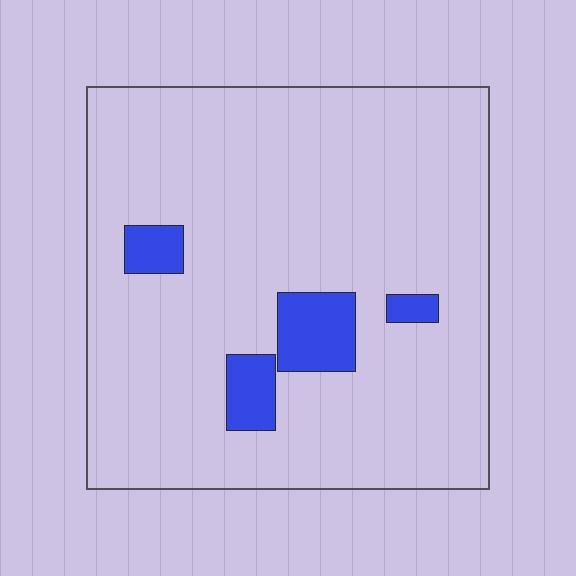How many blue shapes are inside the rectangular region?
4.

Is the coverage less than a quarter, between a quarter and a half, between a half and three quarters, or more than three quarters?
Less than a quarter.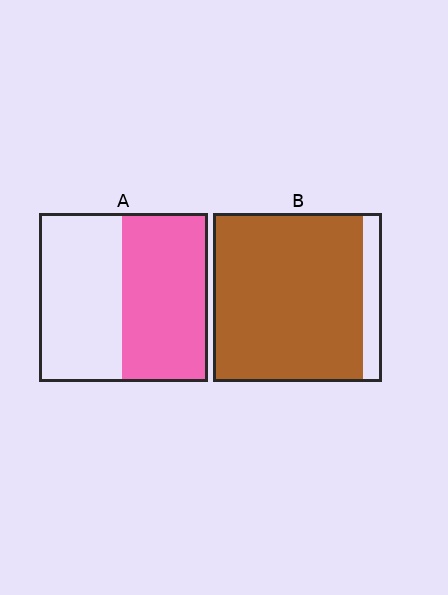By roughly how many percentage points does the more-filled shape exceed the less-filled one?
By roughly 40 percentage points (B over A).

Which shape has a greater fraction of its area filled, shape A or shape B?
Shape B.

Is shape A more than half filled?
Roughly half.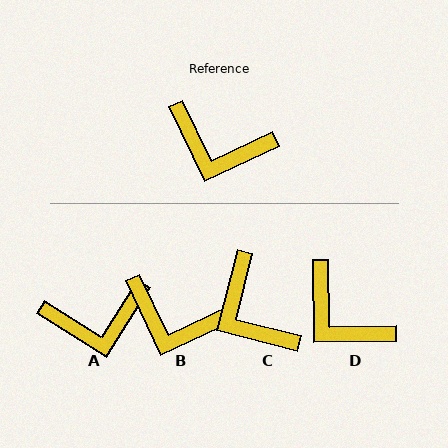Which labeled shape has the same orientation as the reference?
B.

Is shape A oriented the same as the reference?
No, it is off by about 32 degrees.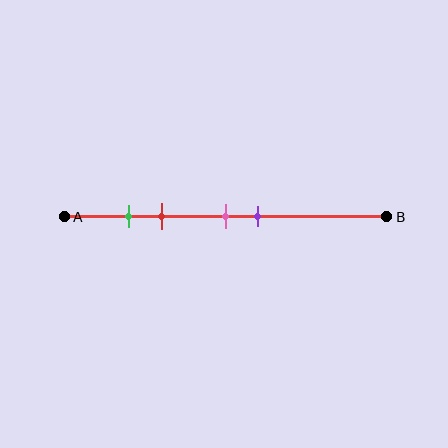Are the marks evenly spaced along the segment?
No, the marks are not evenly spaced.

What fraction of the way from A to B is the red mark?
The red mark is approximately 30% (0.3) of the way from A to B.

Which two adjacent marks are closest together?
The green and red marks are the closest adjacent pair.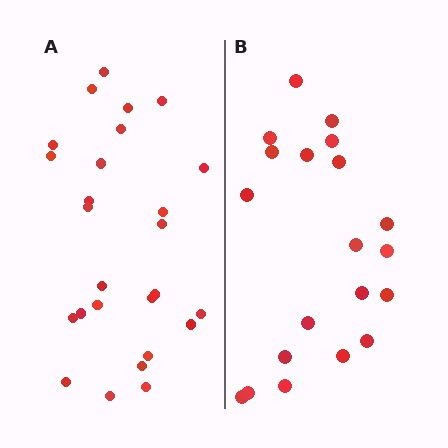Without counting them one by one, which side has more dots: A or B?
Region A (the left region) has more dots.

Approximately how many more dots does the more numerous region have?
Region A has about 6 more dots than region B.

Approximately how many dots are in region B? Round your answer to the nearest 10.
About 20 dots.